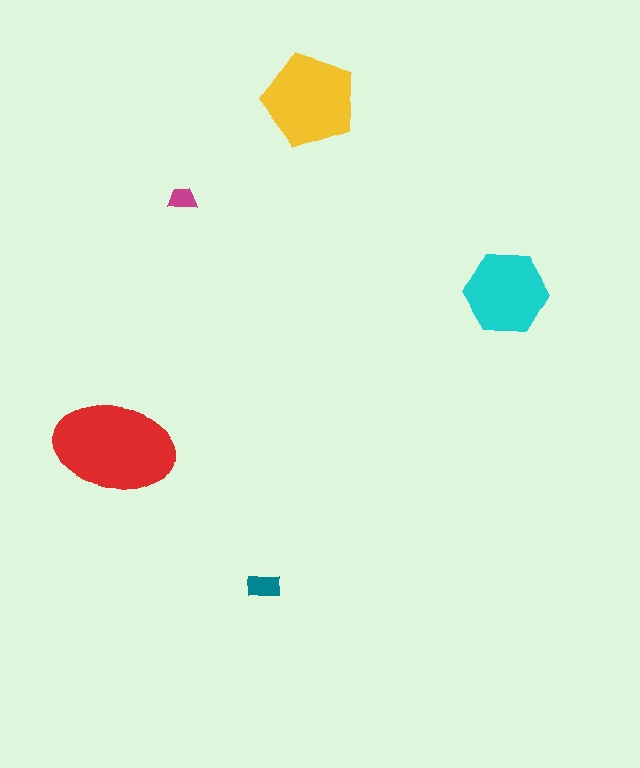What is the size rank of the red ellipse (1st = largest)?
1st.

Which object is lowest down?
The teal rectangle is bottommost.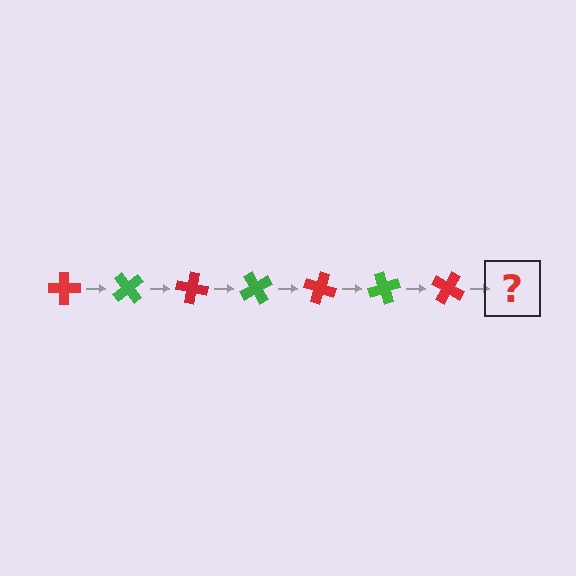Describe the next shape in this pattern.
It should be a green cross, rotated 350 degrees from the start.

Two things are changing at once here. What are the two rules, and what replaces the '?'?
The two rules are that it rotates 50 degrees each step and the color cycles through red and green. The '?' should be a green cross, rotated 350 degrees from the start.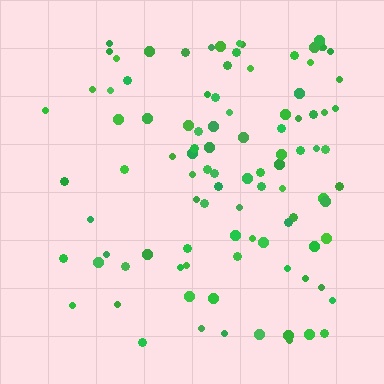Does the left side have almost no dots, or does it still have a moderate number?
Still a moderate number, just noticeably fewer than the right.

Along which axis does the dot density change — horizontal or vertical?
Horizontal.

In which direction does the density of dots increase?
From left to right, with the right side densest.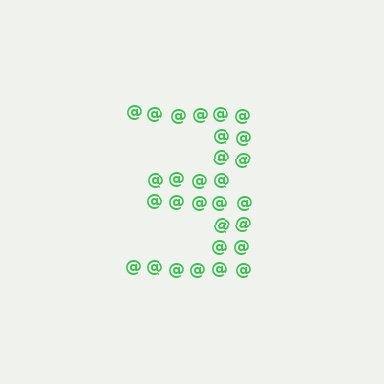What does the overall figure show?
The overall figure shows the digit 3.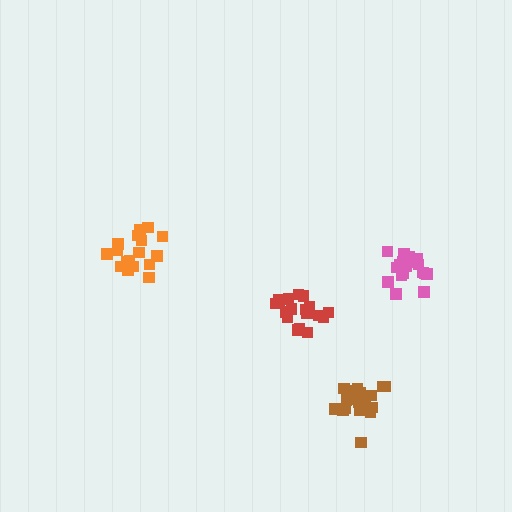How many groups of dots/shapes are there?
There are 4 groups.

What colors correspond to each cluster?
The clusters are colored: orange, brown, pink, red.